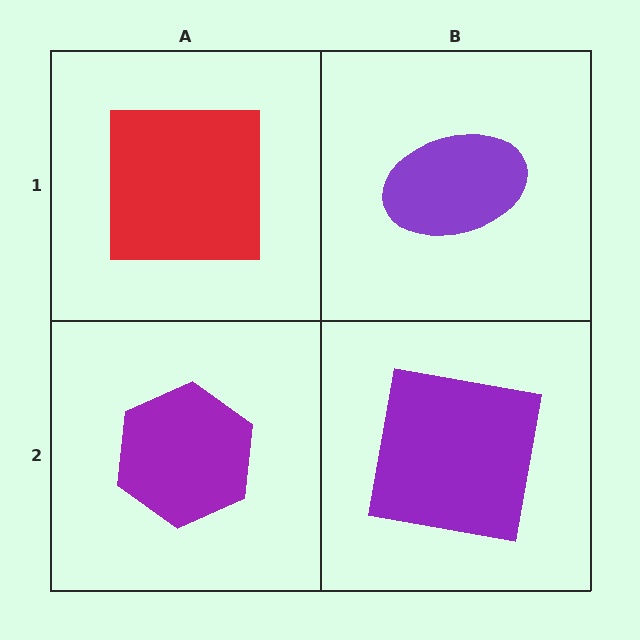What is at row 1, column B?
A purple ellipse.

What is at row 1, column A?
A red square.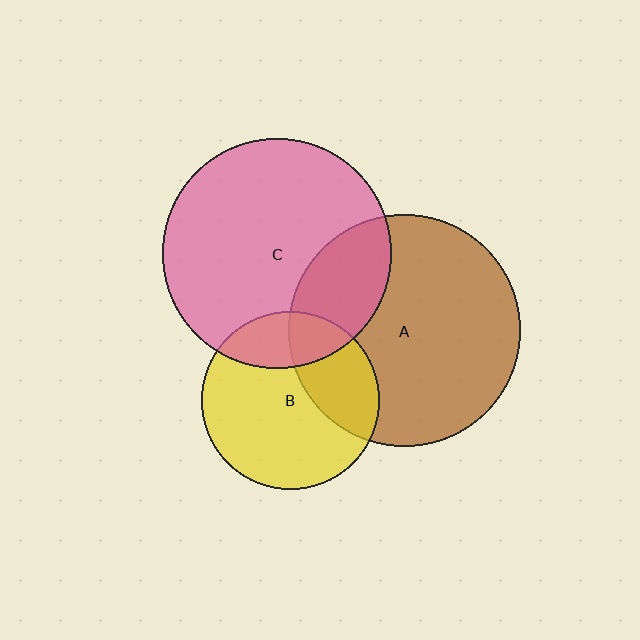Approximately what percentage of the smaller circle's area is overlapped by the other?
Approximately 20%.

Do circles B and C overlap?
Yes.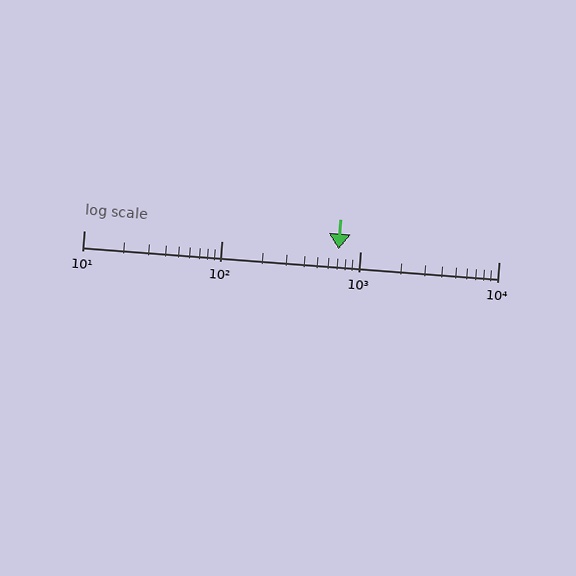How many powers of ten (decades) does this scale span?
The scale spans 3 decades, from 10 to 10000.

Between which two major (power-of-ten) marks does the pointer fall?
The pointer is between 100 and 1000.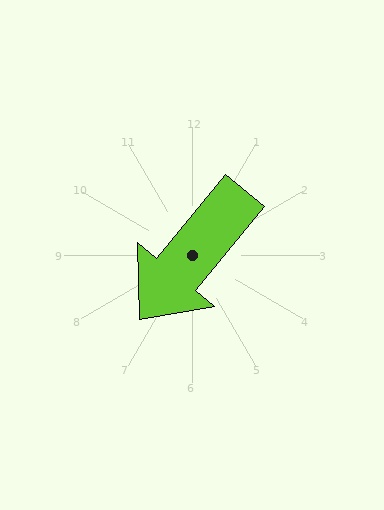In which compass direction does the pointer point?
Southwest.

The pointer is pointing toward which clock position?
Roughly 7 o'clock.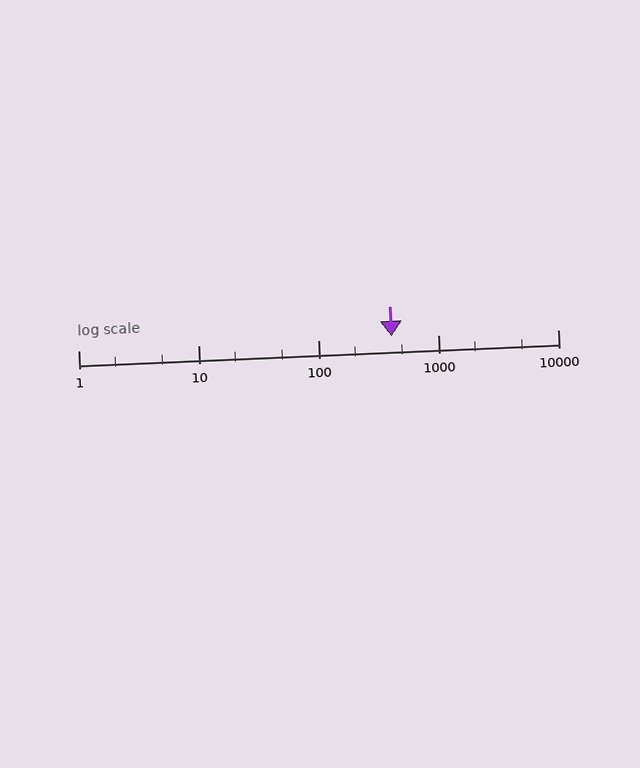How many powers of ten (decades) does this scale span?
The scale spans 4 decades, from 1 to 10000.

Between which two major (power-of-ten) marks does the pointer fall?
The pointer is between 100 and 1000.